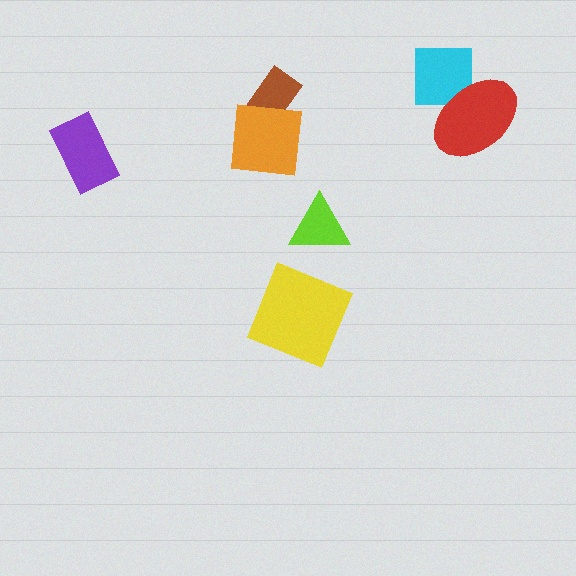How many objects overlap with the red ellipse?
1 object overlaps with the red ellipse.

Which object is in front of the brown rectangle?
The orange square is in front of the brown rectangle.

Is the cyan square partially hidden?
Yes, it is partially covered by another shape.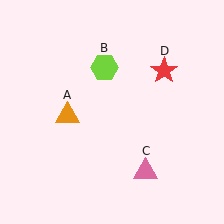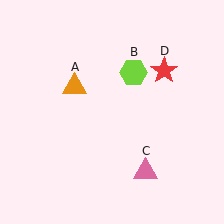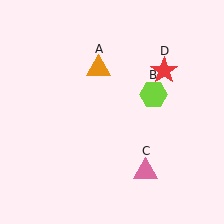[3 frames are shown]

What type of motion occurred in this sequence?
The orange triangle (object A), lime hexagon (object B) rotated clockwise around the center of the scene.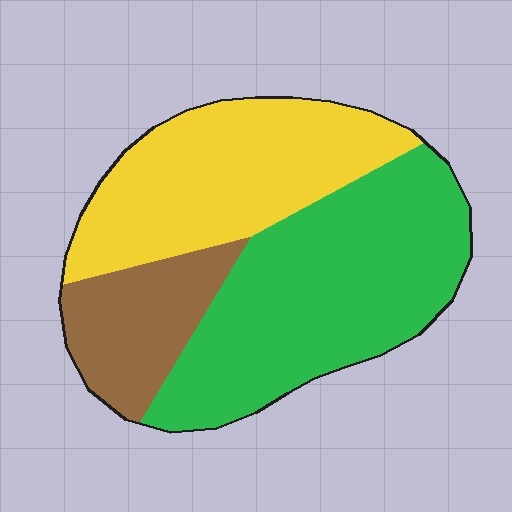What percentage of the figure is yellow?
Yellow covers roughly 35% of the figure.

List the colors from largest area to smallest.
From largest to smallest: green, yellow, brown.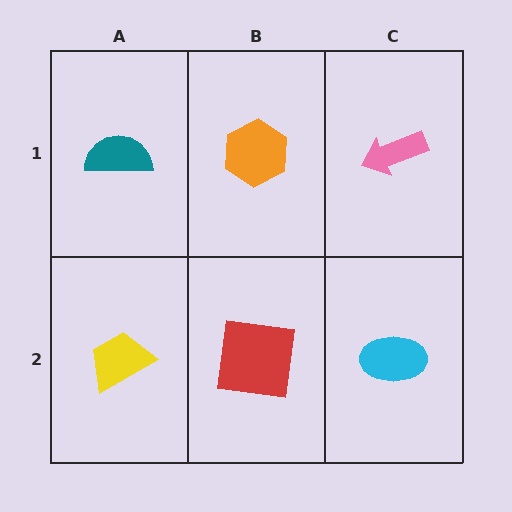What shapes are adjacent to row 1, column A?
A yellow trapezoid (row 2, column A), an orange hexagon (row 1, column B).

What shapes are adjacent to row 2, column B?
An orange hexagon (row 1, column B), a yellow trapezoid (row 2, column A), a cyan ellipse (row 2, column C).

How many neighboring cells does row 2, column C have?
2.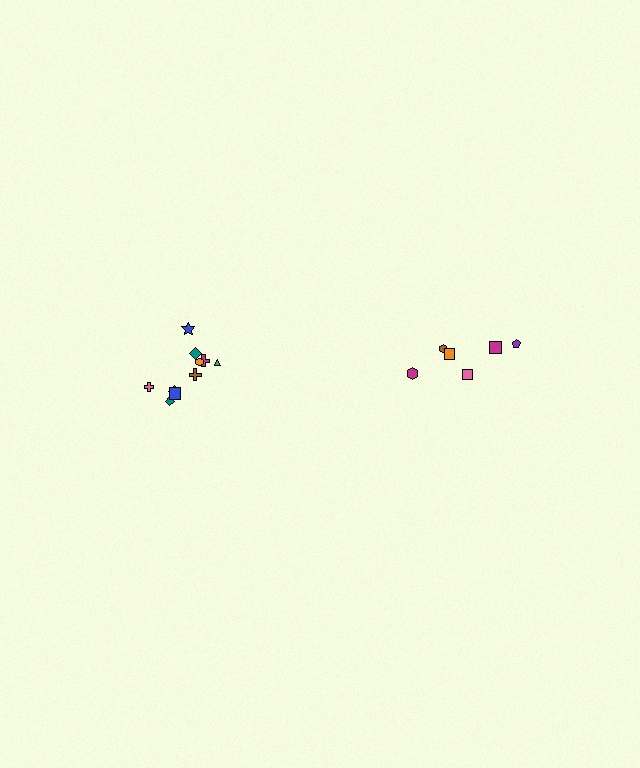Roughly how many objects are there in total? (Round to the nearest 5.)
Roughly 15 objects in total.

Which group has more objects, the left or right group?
The left group.